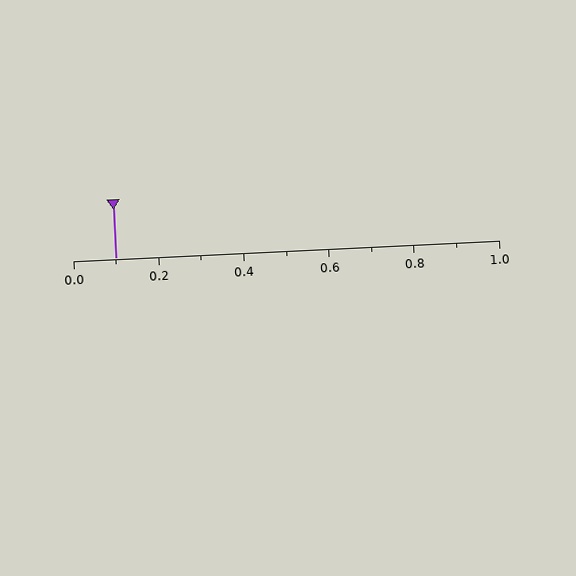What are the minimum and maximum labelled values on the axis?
The axis runs from 0.0 to 1.0.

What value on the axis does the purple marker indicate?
The marker indicates approximately 0.1.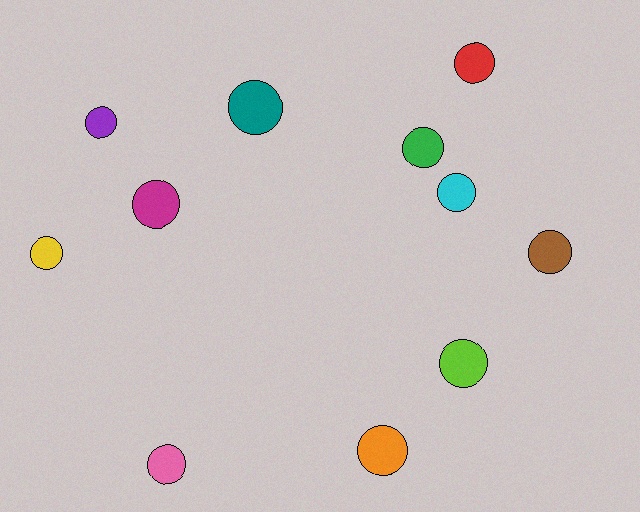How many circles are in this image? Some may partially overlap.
There are 11 circles.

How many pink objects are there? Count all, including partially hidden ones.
There is 1 pink object.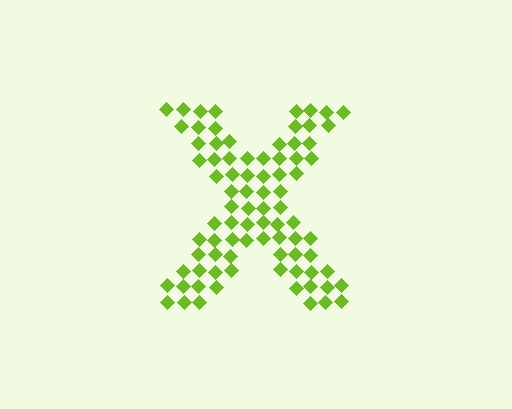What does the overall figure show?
The overall figure shows the letter X.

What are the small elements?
The small elements are diamonds.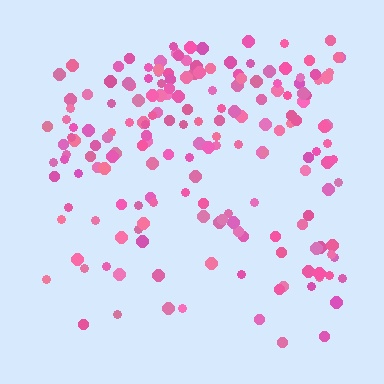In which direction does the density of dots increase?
From bottom to top, with the top side densest.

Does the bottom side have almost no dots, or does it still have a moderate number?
Still a moderate number, just noticeably fewer than the top.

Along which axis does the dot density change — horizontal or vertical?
Vertical.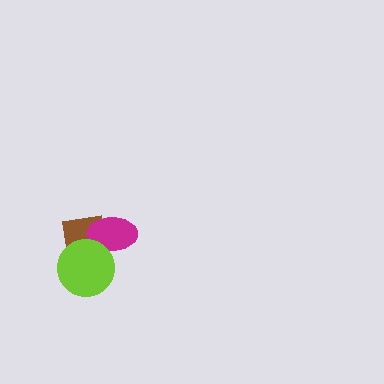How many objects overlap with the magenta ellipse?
2 objects overlap with the magenta ellipse.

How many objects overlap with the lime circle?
2 objects overlap with the lime circle.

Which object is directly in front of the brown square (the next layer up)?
The magenta ellipse is directly in front of the brown square.